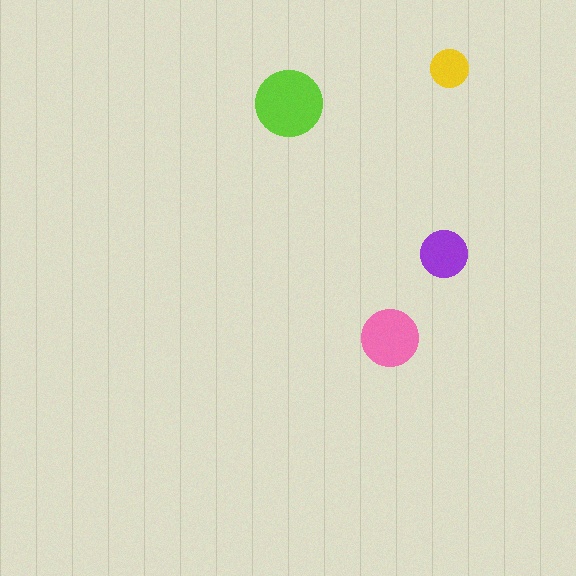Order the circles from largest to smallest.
the lime one, the pink one, the purple one, the yellow one.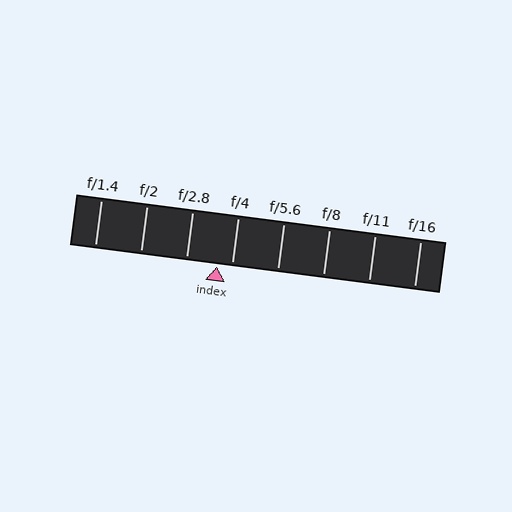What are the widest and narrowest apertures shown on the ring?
The widest aperture shown is f/1.4 and the narrowest is f/16.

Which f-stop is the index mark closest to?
The index mark is closest to f/4.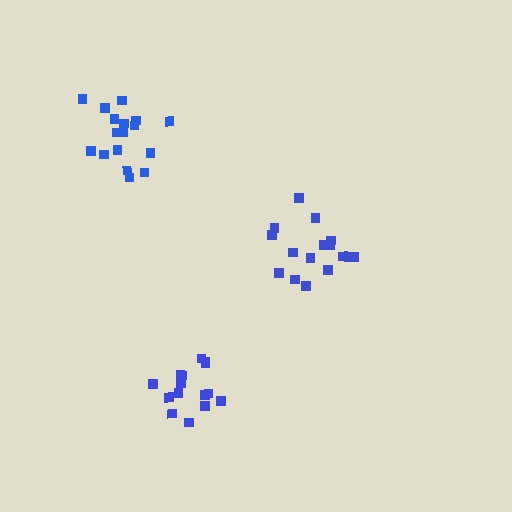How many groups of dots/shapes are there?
There are 3 groups.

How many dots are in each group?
Group 1: 15 dots, Group 2: 16 dots, Group 3: 17 dots (48 total).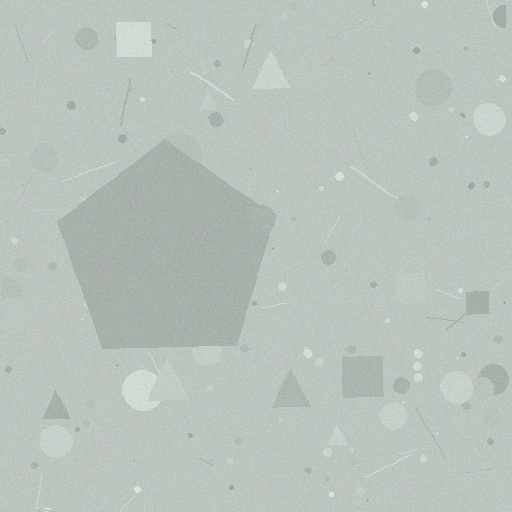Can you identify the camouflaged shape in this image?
The camouflaged shape is a pentagon.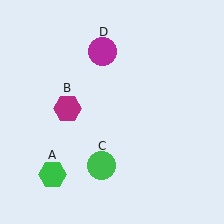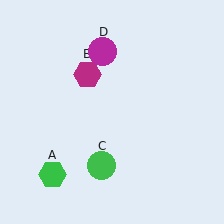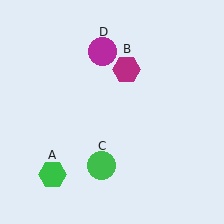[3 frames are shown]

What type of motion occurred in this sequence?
The magenta hexagon (object B) rotated clockwise around the center of the scene.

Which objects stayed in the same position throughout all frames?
Green hexagon (object A) and green circle (object C) and magenta circle (object D) remained stationary.